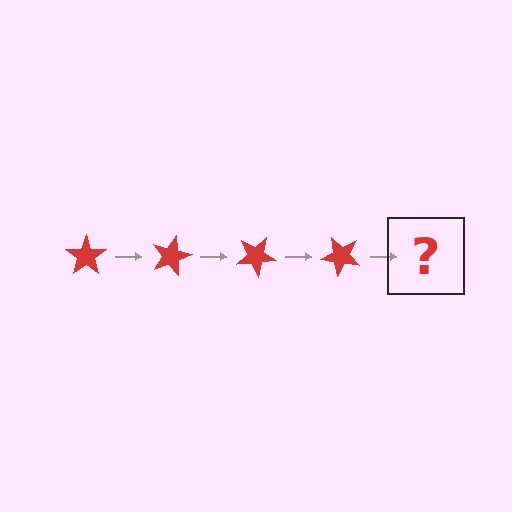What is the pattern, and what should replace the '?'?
The pattern is that the star rotates 15 degrees each step. The '?' should be a red star rotated 60 degrees.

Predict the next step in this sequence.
The next step is a red star rotated 60 degrees.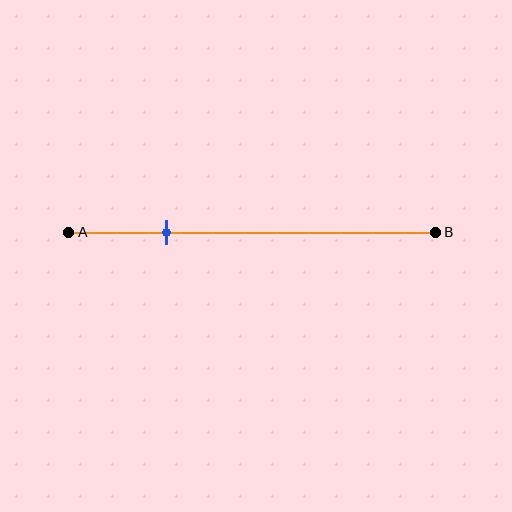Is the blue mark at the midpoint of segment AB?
No, the mark is at about 25% from A, not at the 50% midpoint.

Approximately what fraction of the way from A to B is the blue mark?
The blue mark is approximately 25% of the way from A to B.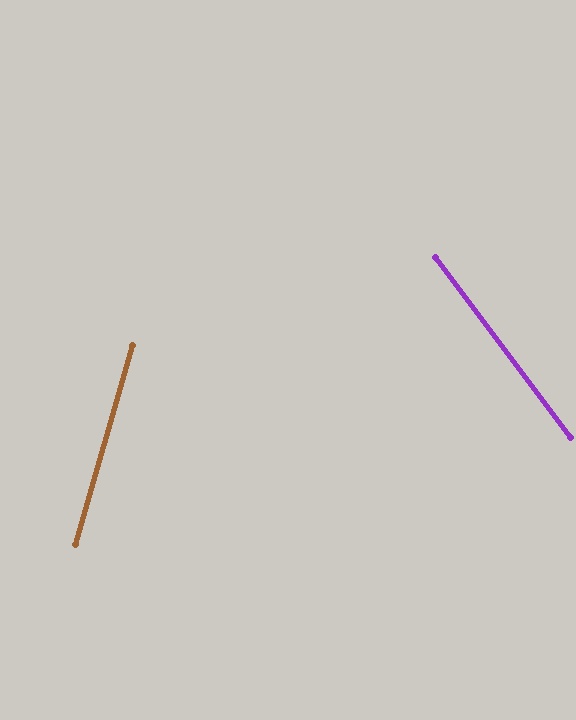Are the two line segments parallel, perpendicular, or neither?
Neither parallel nor perpendicular — they differ by about 53°.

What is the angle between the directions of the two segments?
Approximately 53 degrees.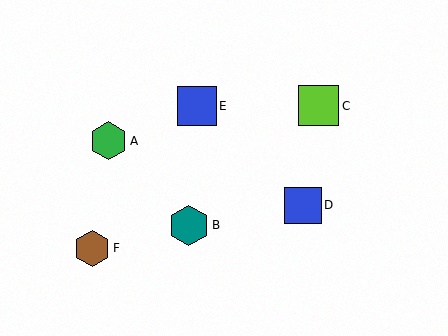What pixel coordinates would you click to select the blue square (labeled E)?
Click at (197, 106) to select the blue square E.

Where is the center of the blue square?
The center of the blue square is at (197, 106).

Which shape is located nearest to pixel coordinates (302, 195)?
The blue square (labeled D) at (303, 205) is nearest to that location.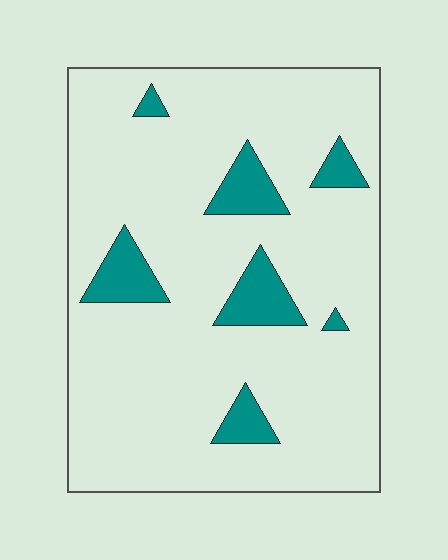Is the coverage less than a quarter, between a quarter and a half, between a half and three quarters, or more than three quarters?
Less than a quarter.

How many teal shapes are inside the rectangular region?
7.